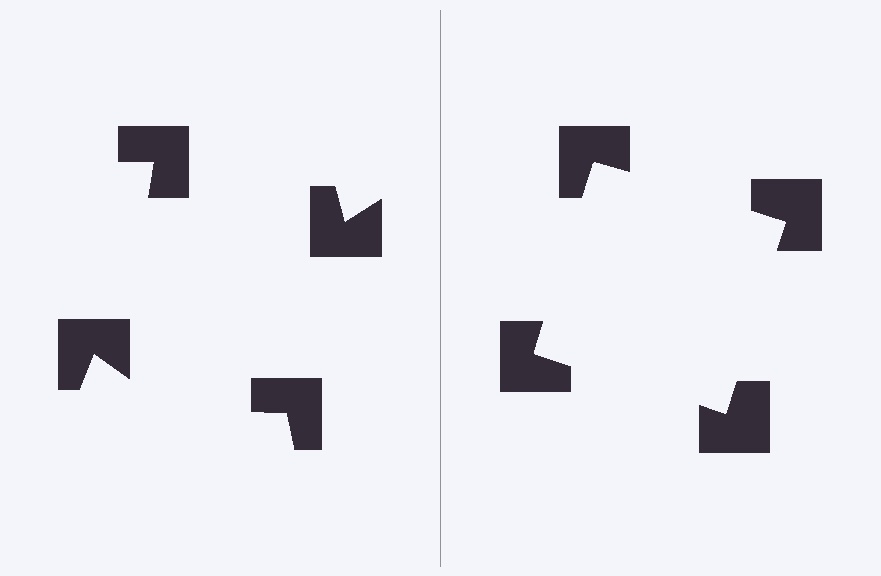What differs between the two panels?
The notched squares are positioned identically on both sides; only the wedge orientations differ. On the right they align to a square; on the left they are misaligned.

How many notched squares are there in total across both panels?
8 — 4 on each side.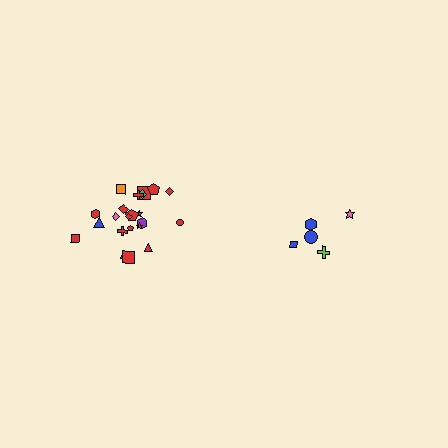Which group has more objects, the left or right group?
The left group.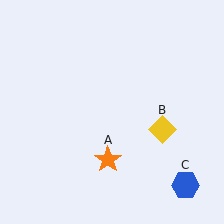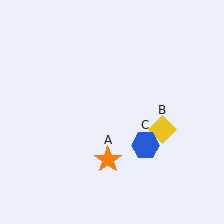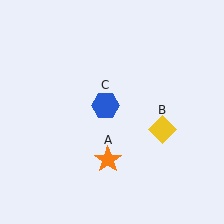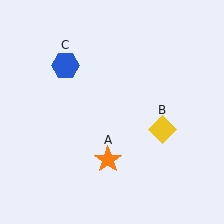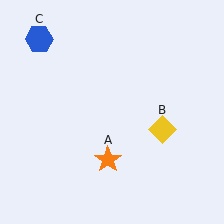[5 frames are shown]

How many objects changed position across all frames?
1 object changed position: blue hexagon (object C).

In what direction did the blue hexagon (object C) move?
The blue hexagon (object C) moved up and to the left.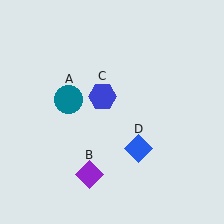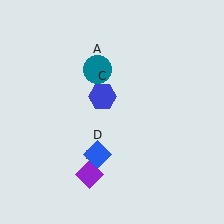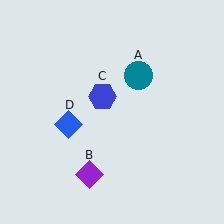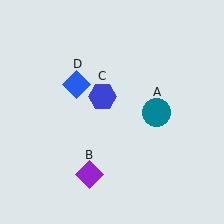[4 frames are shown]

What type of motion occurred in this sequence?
The teal circle (object A), blue diamond (object D) rotated clockwise around the center of the scene.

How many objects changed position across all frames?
2 objects changed position: teal circle (object A), blue diamond (object D).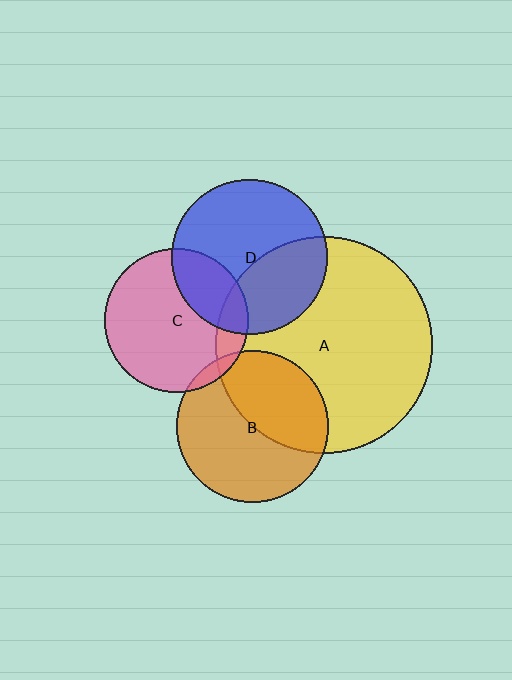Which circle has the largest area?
Circle A (yellow).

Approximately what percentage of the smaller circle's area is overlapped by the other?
Approximately 40%.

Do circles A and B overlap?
Yes.